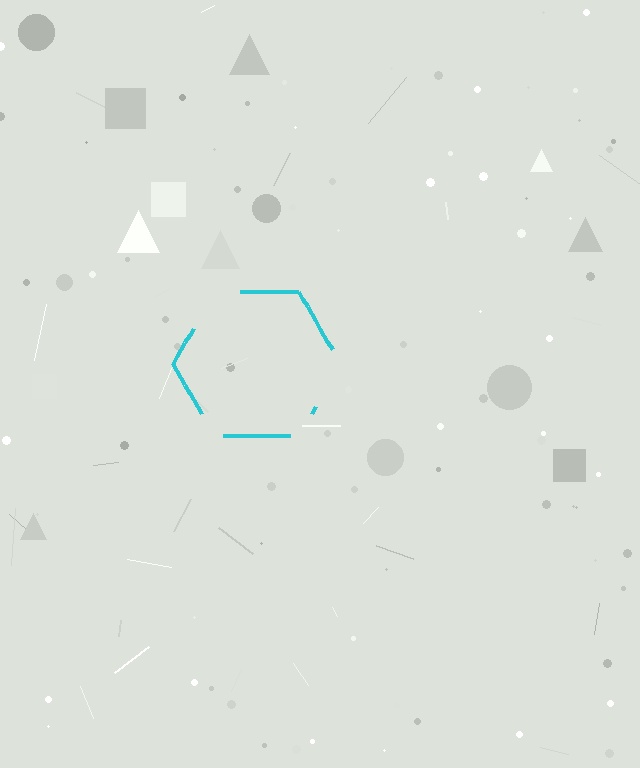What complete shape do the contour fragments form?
The contour fragments form a hexagon.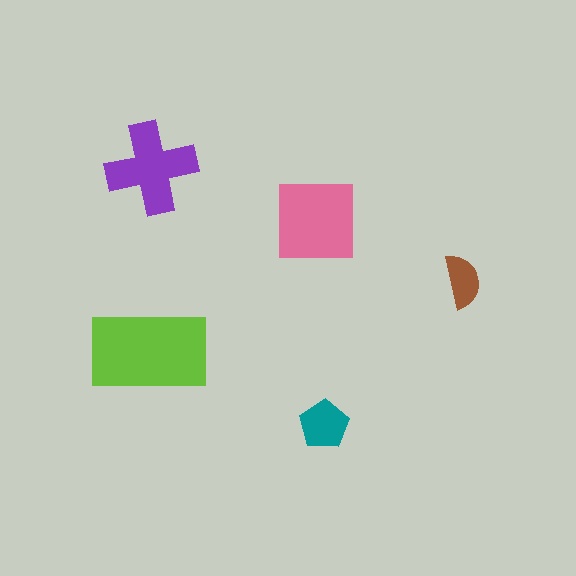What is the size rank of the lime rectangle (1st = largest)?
1st.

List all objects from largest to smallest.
The lime rectangle, the pink square, the purple cross, the teal pentagon, the brown semicircle.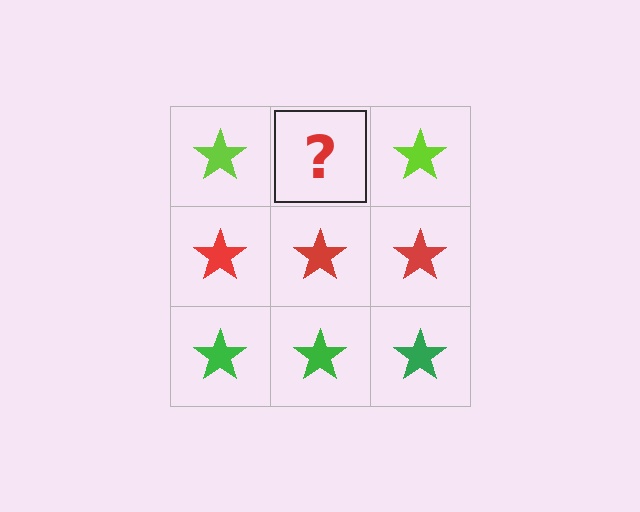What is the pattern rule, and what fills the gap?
The rule is that each row has a consistent color. The gap should be filled with a lime star.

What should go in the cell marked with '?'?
The missing cell should contain a lime star.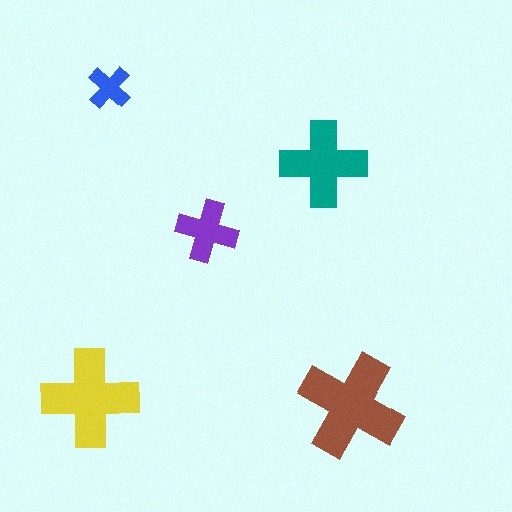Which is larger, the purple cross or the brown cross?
The brown one.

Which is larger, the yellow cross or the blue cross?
The yellow one.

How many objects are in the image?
There are 5 objects in the image.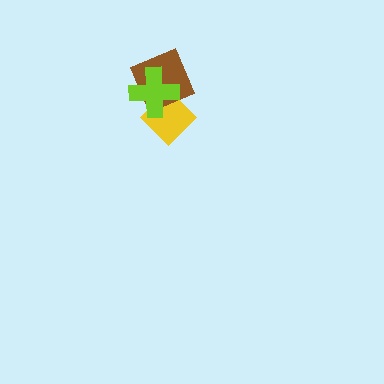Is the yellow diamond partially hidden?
Yes, it is partially covered by another shape.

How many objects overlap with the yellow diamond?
2 objects overlap with the yellow diamond.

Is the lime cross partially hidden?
No, no other shape covers it.